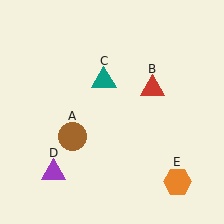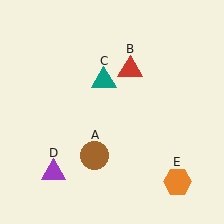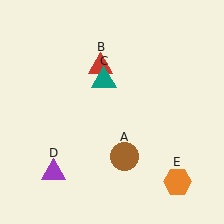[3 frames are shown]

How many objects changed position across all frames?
2 objects changed position: brown circle (object A), red triangle (object B).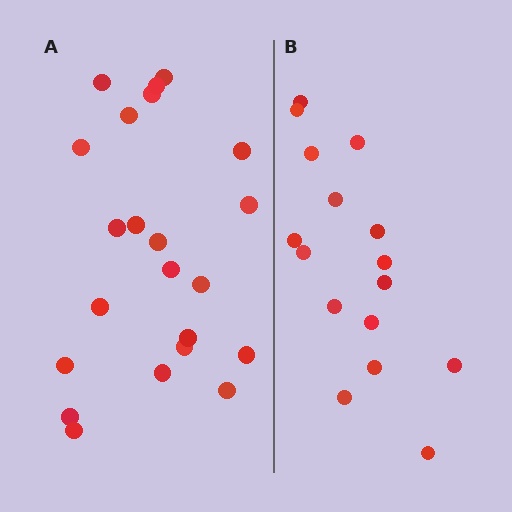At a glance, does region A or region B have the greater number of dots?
Region A (the left region) has more dots.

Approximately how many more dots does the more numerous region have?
Region A has about 6 more dots than region B.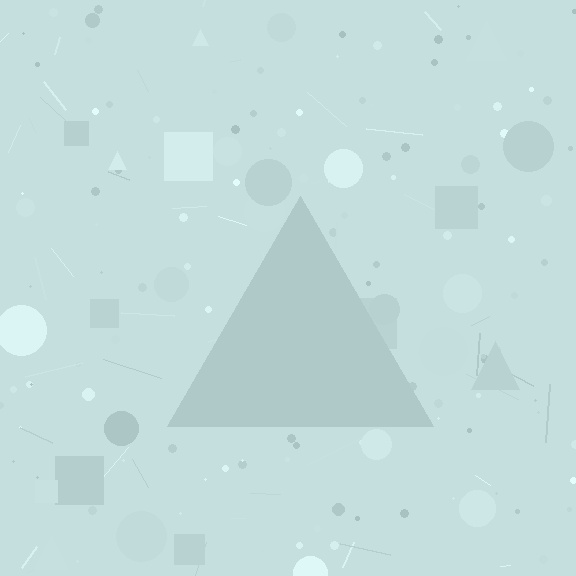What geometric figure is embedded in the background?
A triangle is embedded in the background.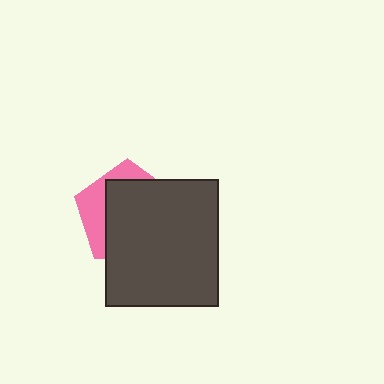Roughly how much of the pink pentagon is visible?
A small part of it is visible (roughly 31%).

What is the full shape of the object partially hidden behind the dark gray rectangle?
The partially hidden object is a pink pentagon.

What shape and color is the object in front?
The object in front is a dark gray rectangle.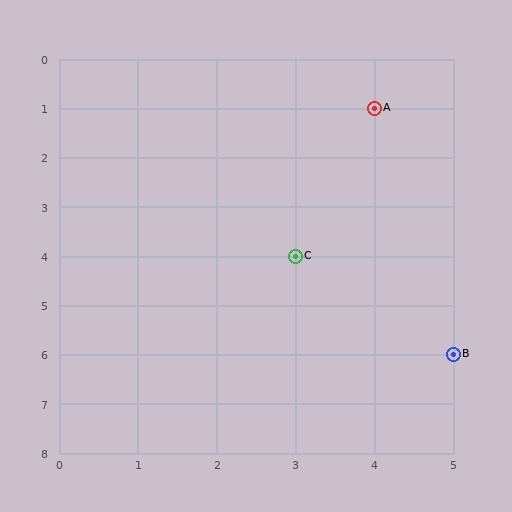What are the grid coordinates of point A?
Point A is at grid coordinates (4, 1).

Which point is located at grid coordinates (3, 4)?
Point C is at (3, 4).